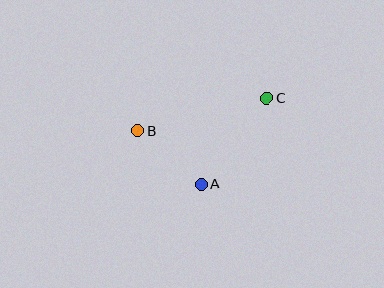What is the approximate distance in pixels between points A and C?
The distance between A and C is approximately 108 pixels.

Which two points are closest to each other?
Points A and B are closest to each other.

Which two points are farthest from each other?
Points B and C are farthest from each other.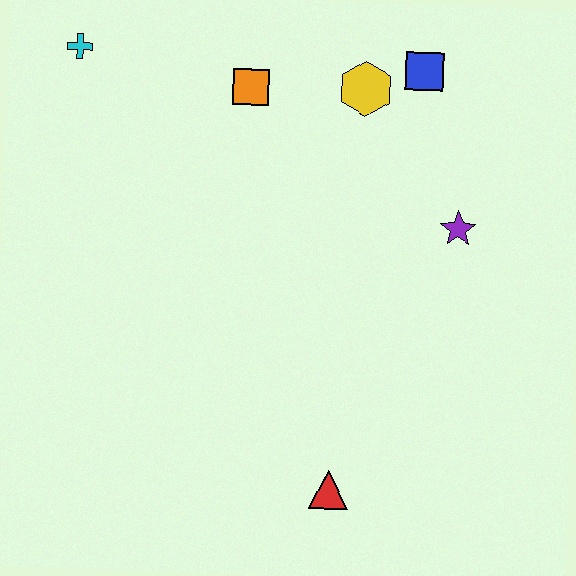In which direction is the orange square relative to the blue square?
The orange square is to the left of the blue square.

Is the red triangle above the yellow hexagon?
No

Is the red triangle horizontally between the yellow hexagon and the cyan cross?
Yes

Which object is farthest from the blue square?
The red triangle is farthest from the blue square.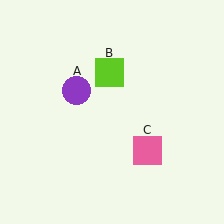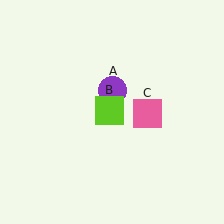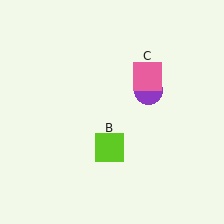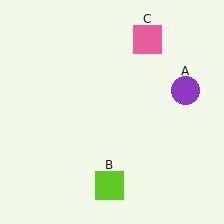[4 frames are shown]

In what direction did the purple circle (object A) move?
The purple circle (object A) moved right.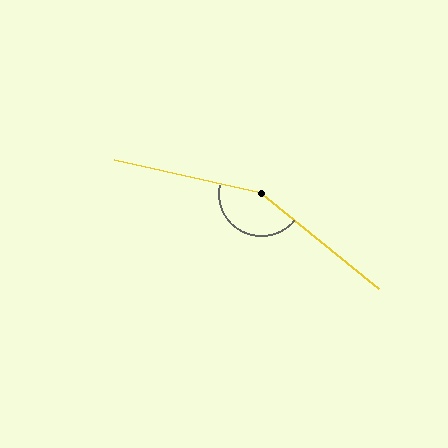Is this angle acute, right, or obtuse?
It is obtuse.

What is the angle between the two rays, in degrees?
Approximately 154 degrees.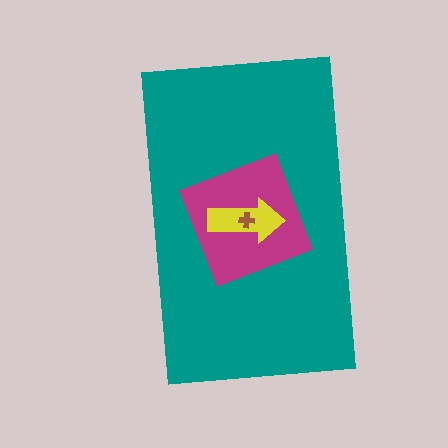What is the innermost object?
The brown cross.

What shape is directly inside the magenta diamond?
The yellow arrow.